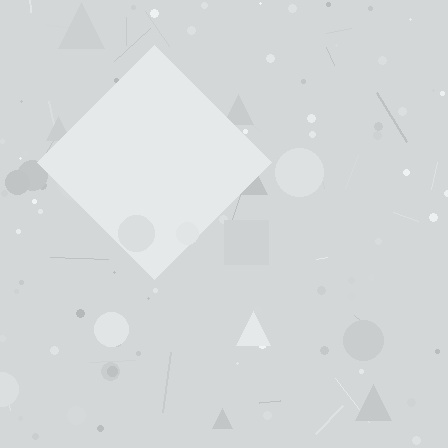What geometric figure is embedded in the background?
A diamond is embedded in the background.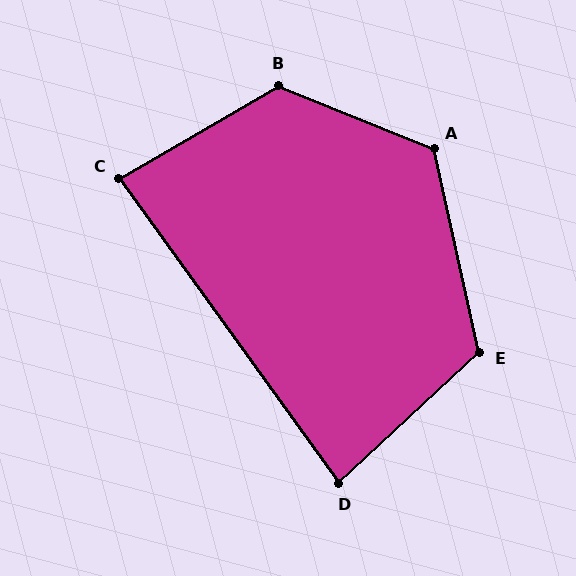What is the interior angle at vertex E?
Approximately 120 degrees (obtuse).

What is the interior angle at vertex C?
Approximately 84 degrees (acute).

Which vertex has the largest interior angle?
B, at approximately 128 degrees.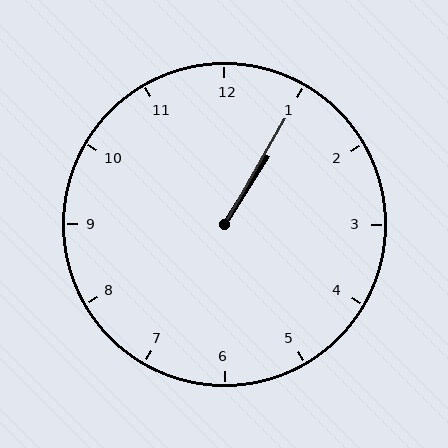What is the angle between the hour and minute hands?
Approximately 2 degrees.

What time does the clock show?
1:05.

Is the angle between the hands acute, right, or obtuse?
It is acute.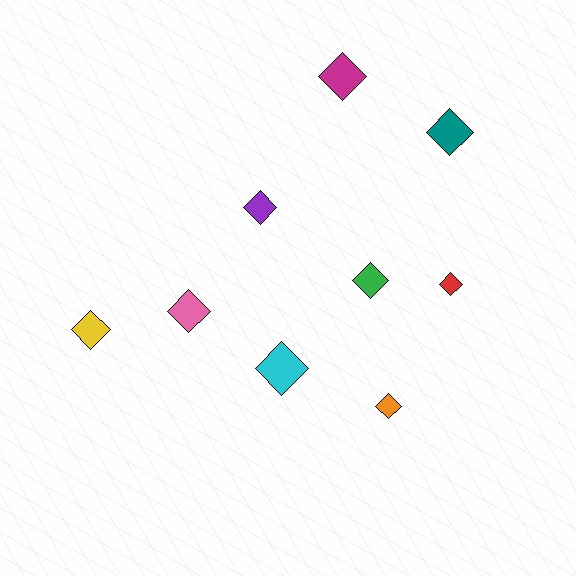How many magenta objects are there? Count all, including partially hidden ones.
There is 1 magenta object.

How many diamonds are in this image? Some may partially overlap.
There are 9 diamonds.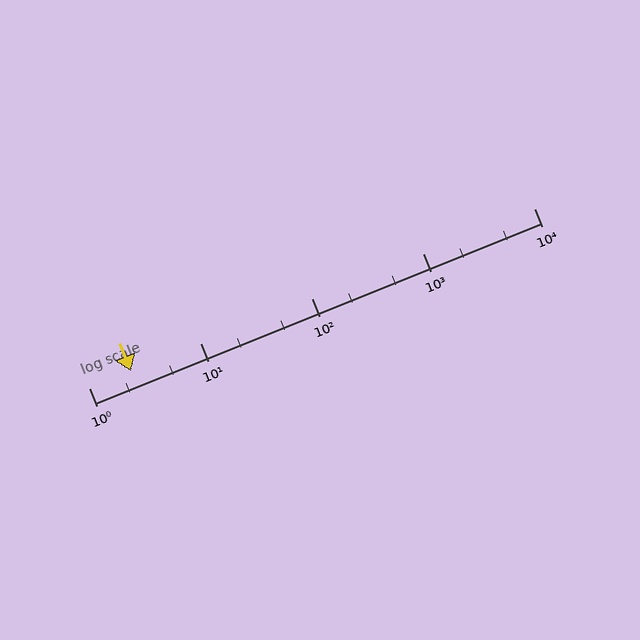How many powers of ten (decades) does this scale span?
The scale spans 4 decades, from 1 to 10000.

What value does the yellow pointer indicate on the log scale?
The pointer indicates approximately 2.4.